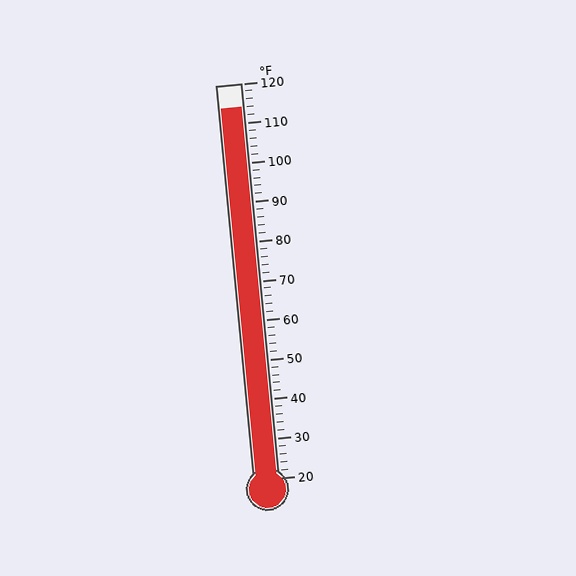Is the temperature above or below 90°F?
The temperature is above 90°F.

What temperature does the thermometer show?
The thermometer shows approximately 114°F.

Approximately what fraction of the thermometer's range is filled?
The thermometer is filled to approximately 95% of its range.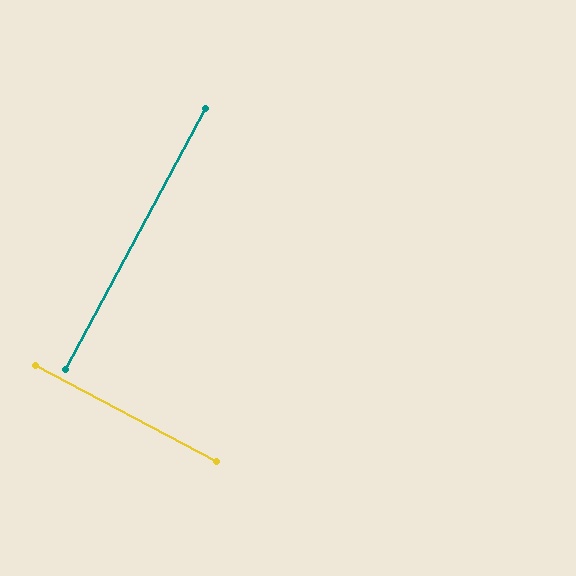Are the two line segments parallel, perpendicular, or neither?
Perpendicular — they meet at approximately 90°.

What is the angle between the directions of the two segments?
Approximately 90 degrees.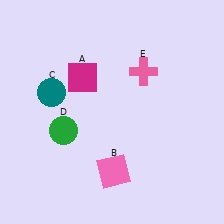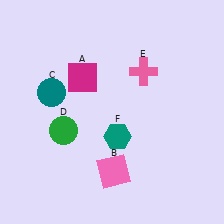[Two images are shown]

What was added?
A teal hexagon (F) was added in Image 2.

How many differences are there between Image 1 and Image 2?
There is 1 difference between the two images.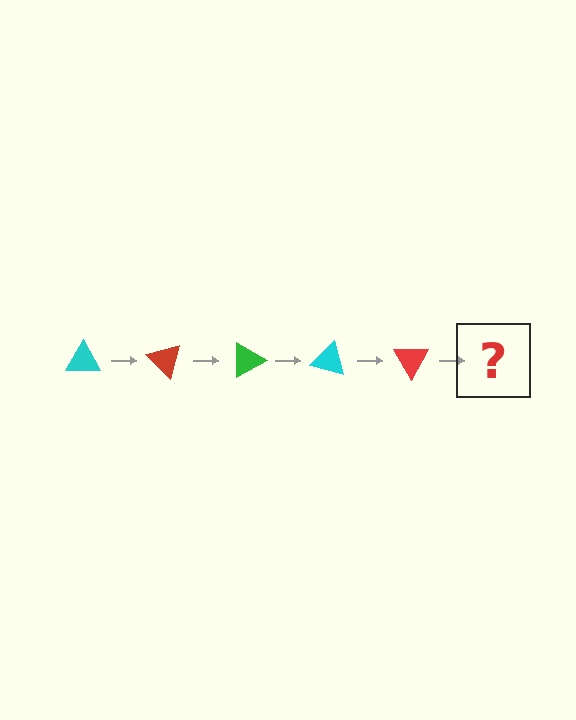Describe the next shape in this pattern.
It should be a green triangle, rotated 225 degrees from the start.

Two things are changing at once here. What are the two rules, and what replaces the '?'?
The two rules are that it rotates 45 degrees each step and the color cycles through cyan, red, and green. The '?' should be a green triangle, rotated 225 degrees from the start.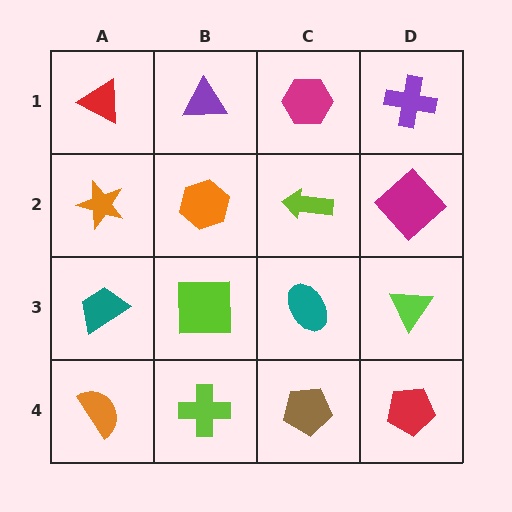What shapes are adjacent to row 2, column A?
A red triangle (row 1, column A), a teal trapezoid (row 3, column A), an orange hexagon (row 2, column B).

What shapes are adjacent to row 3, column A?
An orange star (row 2, column A), an orange semicircle (row 4, column A), a lime square (row 3, column B).